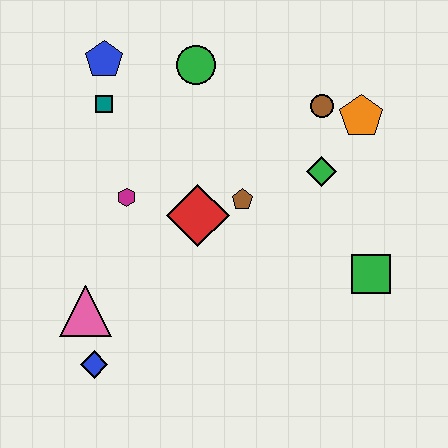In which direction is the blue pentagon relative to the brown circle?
The blue pentagon is to the left of the brown circle.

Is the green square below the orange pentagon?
Yes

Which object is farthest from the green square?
The blue pentagon is farthest from the green square.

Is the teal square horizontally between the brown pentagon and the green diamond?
No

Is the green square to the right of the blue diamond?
Yes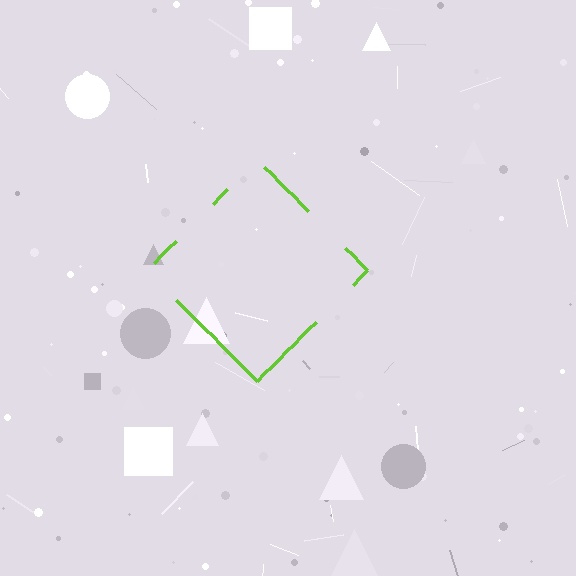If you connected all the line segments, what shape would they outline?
They would outline a diamond.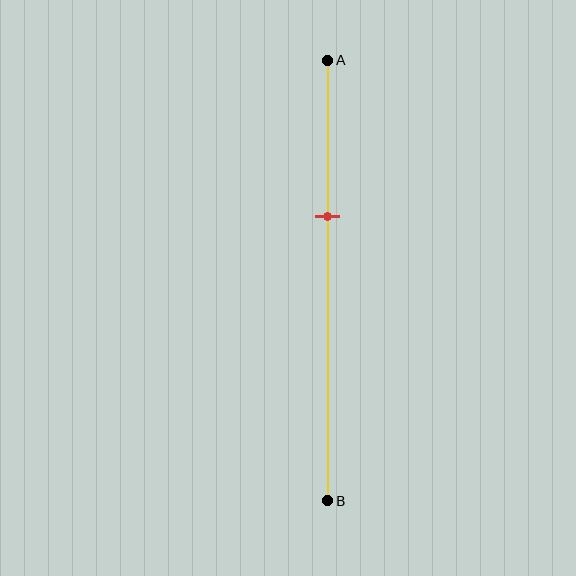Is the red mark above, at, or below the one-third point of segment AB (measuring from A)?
The red mark is approximately at the one-third point of segment AB.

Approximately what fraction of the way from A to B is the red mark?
The red mark is approximately 35% of the way from A to B.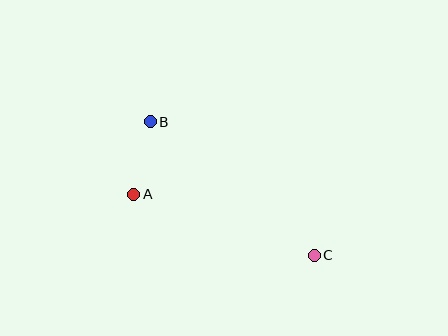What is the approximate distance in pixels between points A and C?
The distance between A and C is approximately 190 pixels.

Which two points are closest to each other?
Points A and B are closest to each other.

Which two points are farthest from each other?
Points B and C are farthest from each other.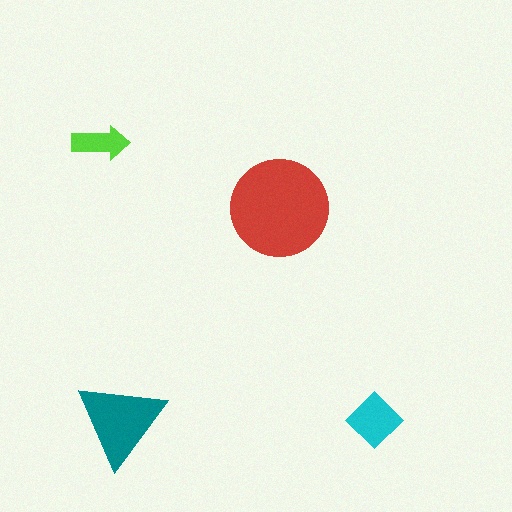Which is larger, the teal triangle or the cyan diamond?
The teal triangle.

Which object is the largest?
The red circle.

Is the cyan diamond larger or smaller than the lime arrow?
Larger.